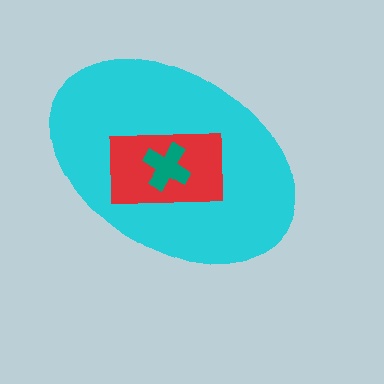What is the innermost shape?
The teal cross.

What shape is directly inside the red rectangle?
The teal cross.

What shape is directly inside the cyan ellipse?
The red rectangle.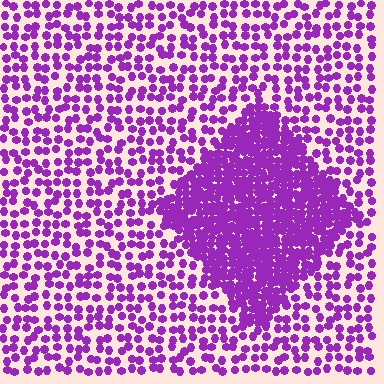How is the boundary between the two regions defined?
The boundary is defined by a change in element density (approximately 2.5x ratio). All elements are the same color, size, and shape.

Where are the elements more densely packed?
The elements are more densely packed inside the diamond boundary.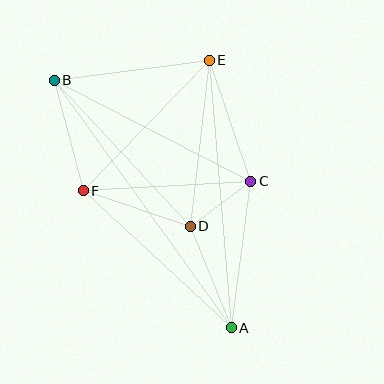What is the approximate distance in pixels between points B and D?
The distance between B and D is approximately 200 pixels.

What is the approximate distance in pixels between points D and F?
The distance between D and F is approximately 113 pixels.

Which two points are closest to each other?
Points C and D are closest to each other.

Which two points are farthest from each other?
Points A and B are farthest from each other.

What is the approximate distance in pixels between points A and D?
The distance between A and D is approximately 109 pixels.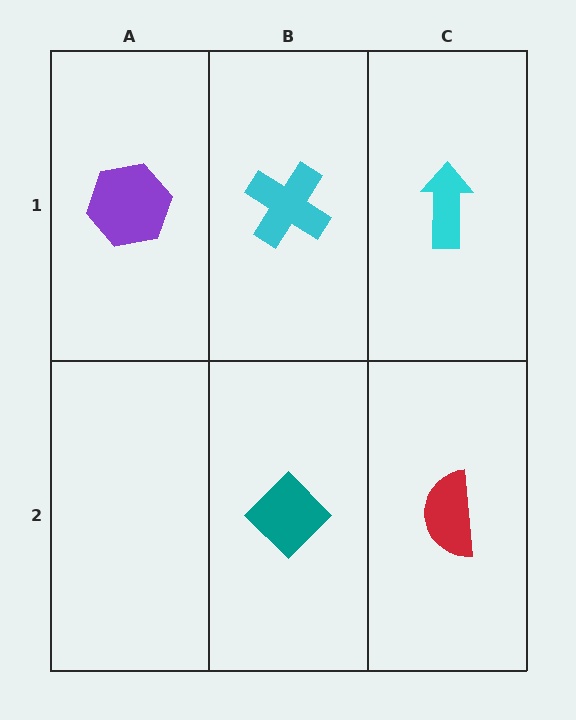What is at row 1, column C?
A cyan arrow.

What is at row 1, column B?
A cyan cross.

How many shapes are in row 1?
3 shapes.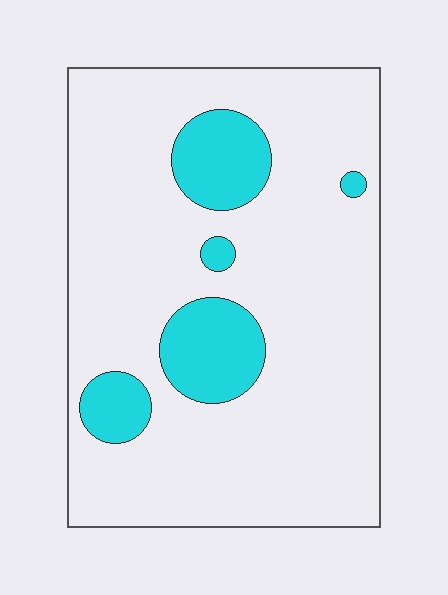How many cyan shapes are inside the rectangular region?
5.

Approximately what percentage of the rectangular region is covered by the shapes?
Approximately 15%.